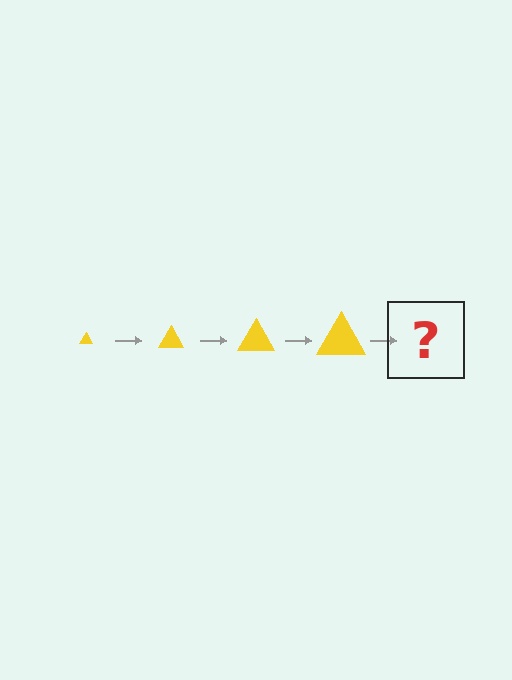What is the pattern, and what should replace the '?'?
The pattern is that the triangle gets progressively larger each step. The '?' should be a yellow triangle, larger than the previous one.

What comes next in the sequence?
The next element should be a yellow triangle, larger than the previous one.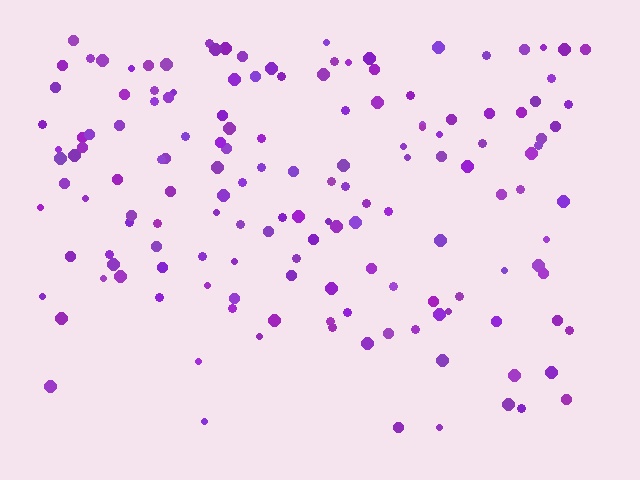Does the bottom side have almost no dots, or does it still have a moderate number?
Still a moderate number, just noticeably fewer than the top.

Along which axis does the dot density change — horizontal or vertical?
Vertical.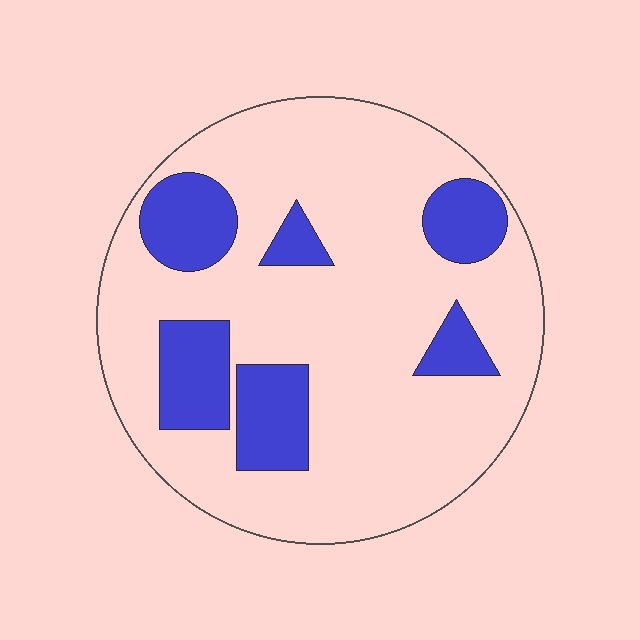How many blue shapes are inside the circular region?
6.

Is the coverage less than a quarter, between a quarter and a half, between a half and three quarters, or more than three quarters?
Less than a quarter.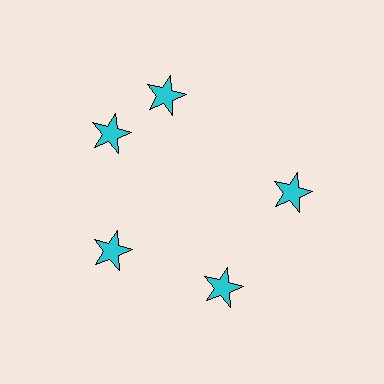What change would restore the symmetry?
The symmetry would be restored by rotating it back into even spacing with its neighbors so that all 5 stars sit at equal angles and equal distance from the center.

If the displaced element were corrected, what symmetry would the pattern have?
It would have 5-fold rotational symmetry — the pattern would map onto itself every 72 degrees.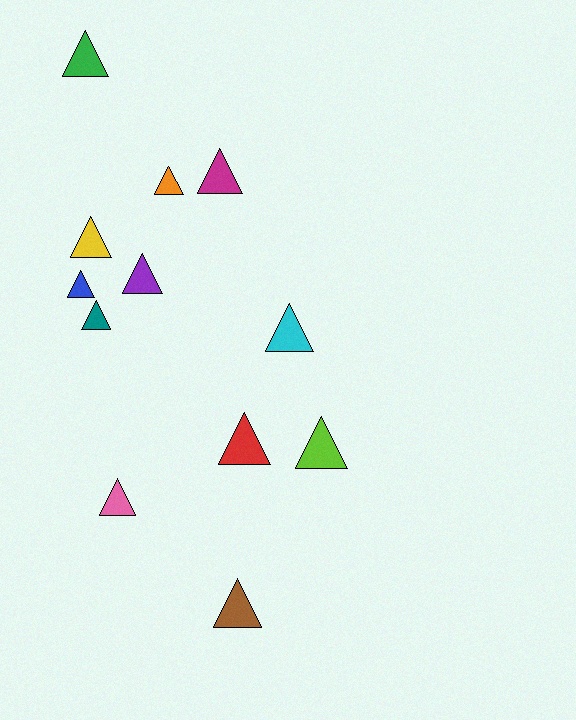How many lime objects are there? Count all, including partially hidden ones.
There is 1 lime object.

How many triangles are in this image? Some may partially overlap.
There are 12 triangles.